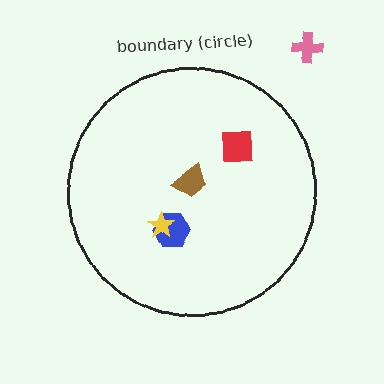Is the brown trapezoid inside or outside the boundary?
Inside.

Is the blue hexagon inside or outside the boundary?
Inside.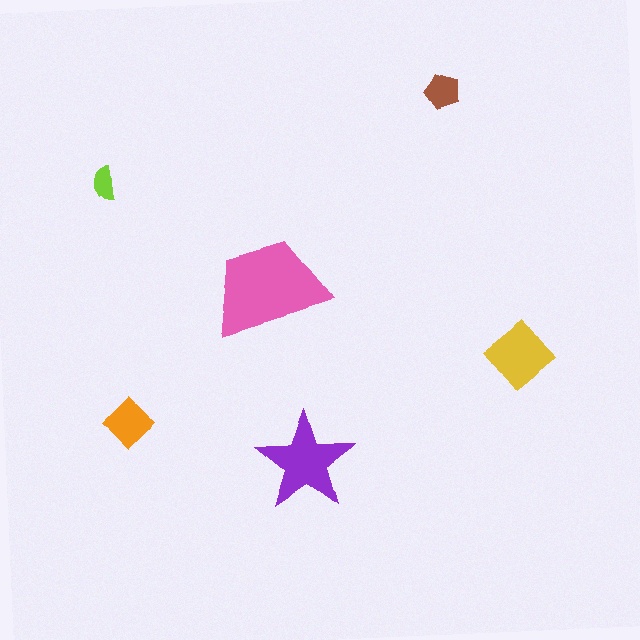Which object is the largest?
The pink trapezoid.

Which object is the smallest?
The lime semicircle.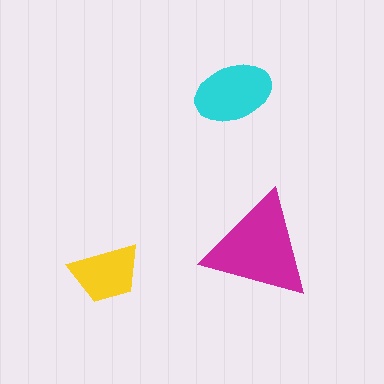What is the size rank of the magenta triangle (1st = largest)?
1st.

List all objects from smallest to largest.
The yellow trapezoid, the cyan ellipse, the magenta triangle.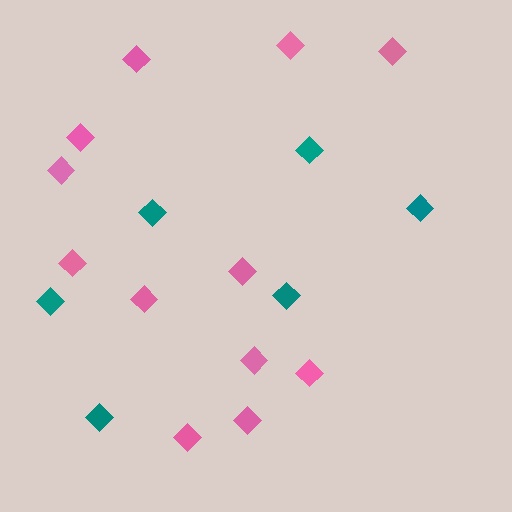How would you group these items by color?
There are 2 groups: one group of pink diamonds (12) and one group of teal diamonds (6).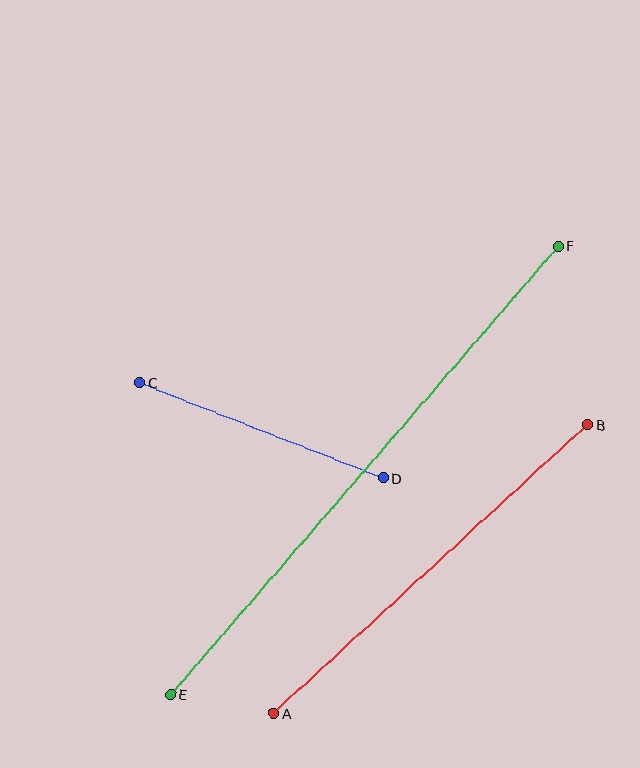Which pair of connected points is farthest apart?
Points E and F are farthest apart.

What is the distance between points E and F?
The distance is approximately 592 pixels.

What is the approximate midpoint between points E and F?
The midpoint is at approximately (365, 470) pixels.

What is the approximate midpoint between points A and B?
The midpoint is at approximately (431, 569) pixels.